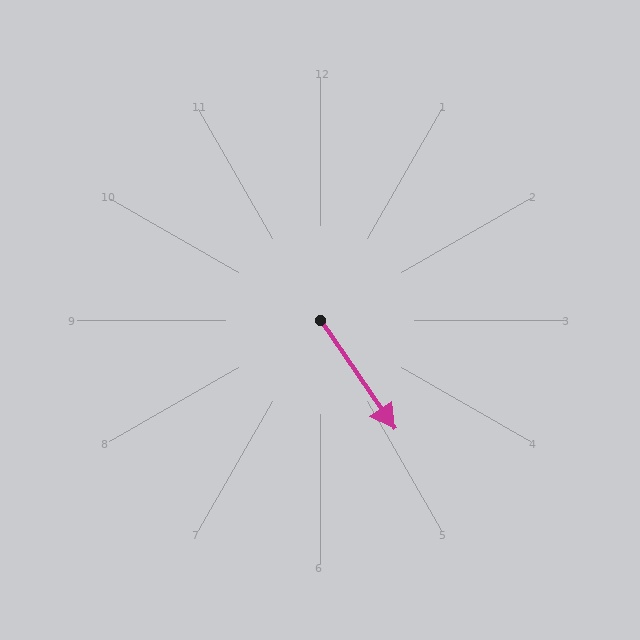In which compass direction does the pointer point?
Southeast.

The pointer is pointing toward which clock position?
Roughly 5 o'clock.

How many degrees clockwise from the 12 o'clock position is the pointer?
Approximately 146 degrees.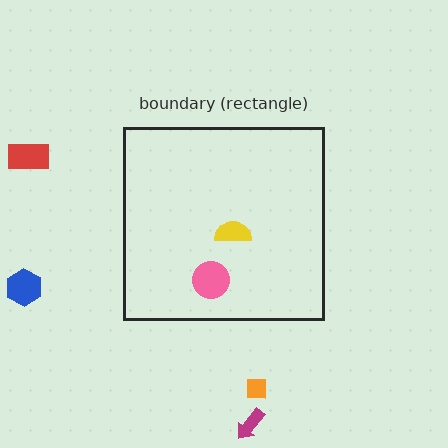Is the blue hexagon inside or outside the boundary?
Outside.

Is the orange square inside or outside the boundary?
Outside.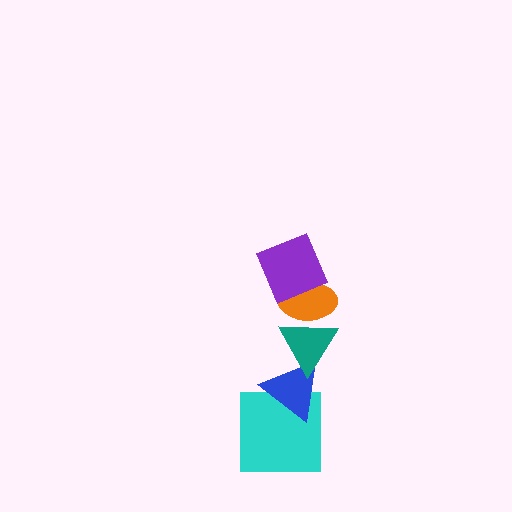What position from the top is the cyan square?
The cyan square is 5th from the top.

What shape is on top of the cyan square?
The blue triangle is on top of the cyan square.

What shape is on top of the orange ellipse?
The purple square is on top of the orange ellipse.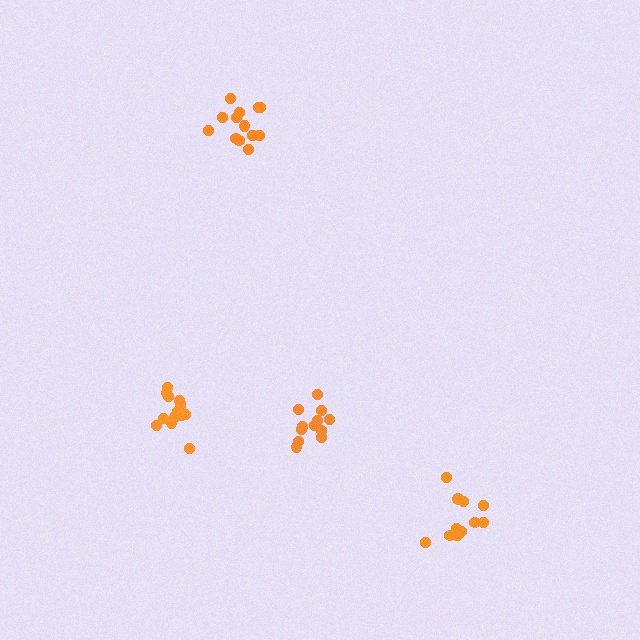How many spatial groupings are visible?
There are 4 spatial groupings.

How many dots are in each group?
Group 1: 12 dots, Group 2: 13 dots, Group 3: 11 dots, Group 4: 14 dots (50 total).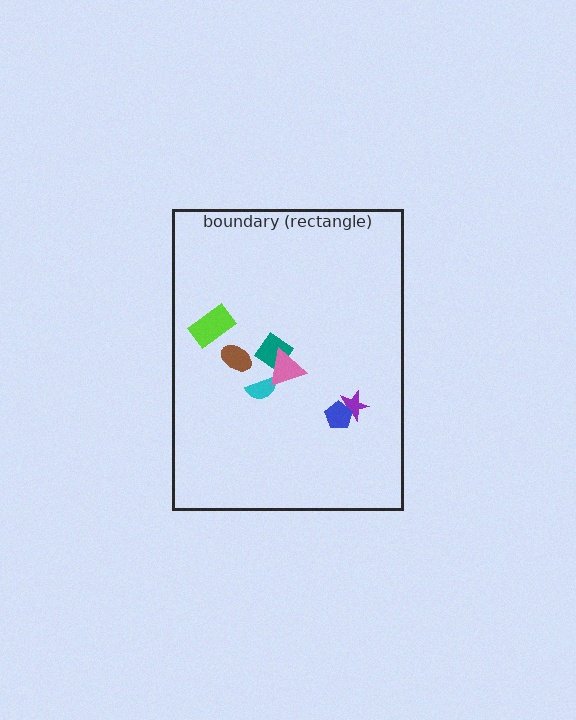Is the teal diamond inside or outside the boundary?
Inside.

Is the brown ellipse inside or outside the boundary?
Inside.